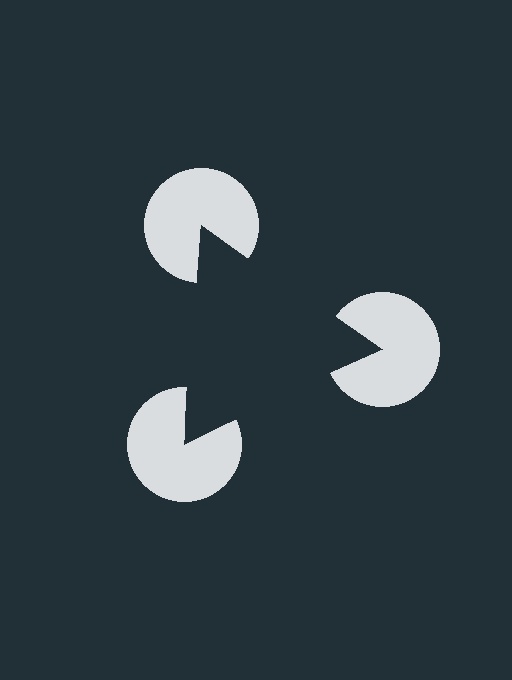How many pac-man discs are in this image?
There are 3 — one at each vertex of the illusory triangle.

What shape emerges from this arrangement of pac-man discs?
An illusory triangle — its edges are inferred from the aligned wedge cuts in the pac-man discs, not physically drawn.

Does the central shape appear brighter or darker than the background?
It typically appears slightly darker than the background, even though no actual brightness change is drawn.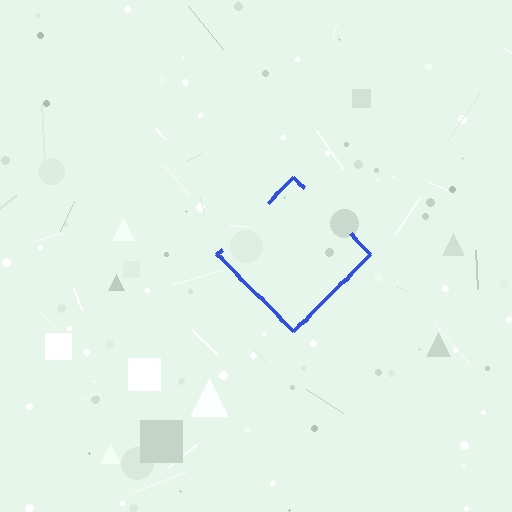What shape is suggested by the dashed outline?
The dashed outline suggests a diamond.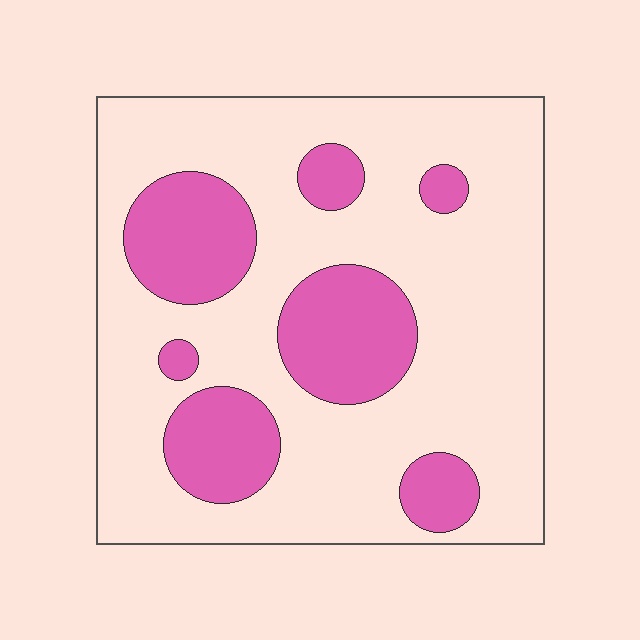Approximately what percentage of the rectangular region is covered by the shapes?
Approximately 25%.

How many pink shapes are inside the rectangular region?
7.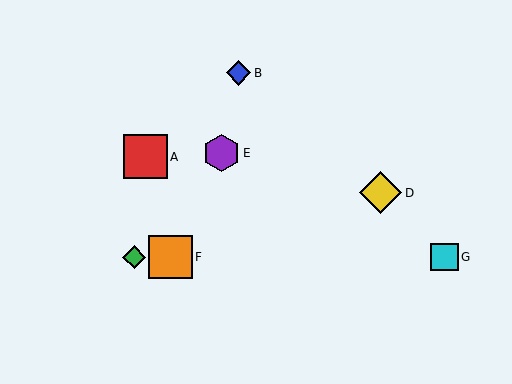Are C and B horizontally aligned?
No, C is at y≈257 and B is at y≈73.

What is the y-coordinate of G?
Object G is at y≈257.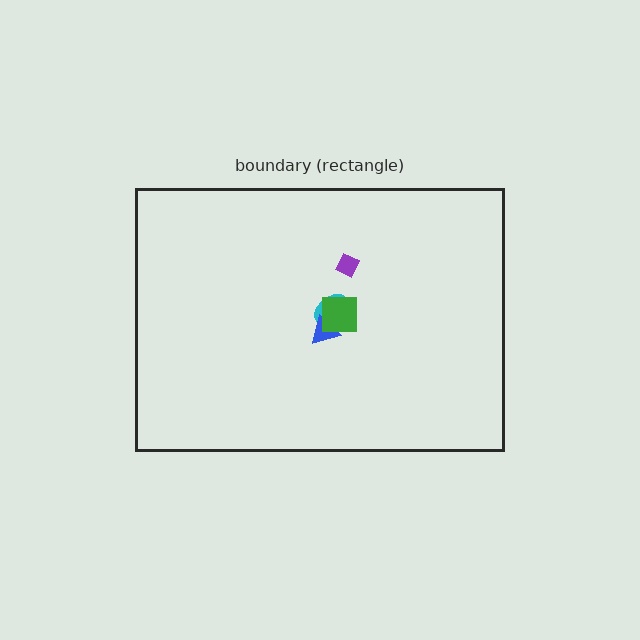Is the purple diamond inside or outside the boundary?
Inside.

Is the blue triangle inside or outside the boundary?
Inside.